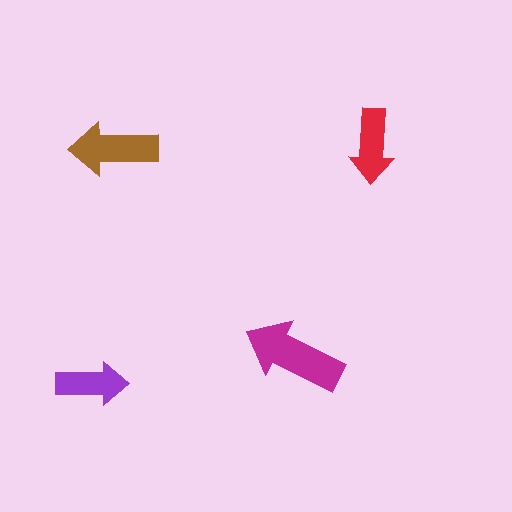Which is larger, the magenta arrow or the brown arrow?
The magenta one.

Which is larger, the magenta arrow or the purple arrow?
The magenta one.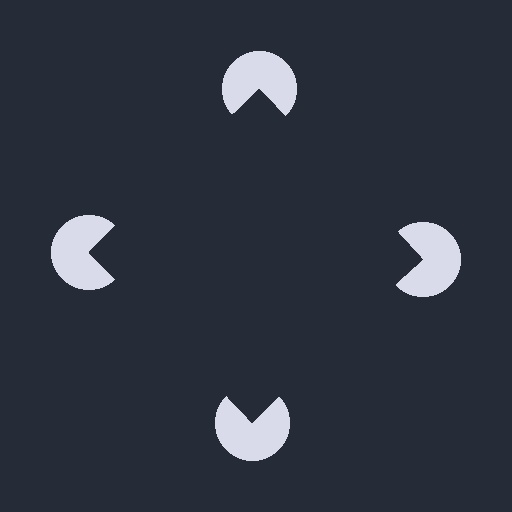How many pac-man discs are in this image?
There are 4 — one at each vertex of the illusory square.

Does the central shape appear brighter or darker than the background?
It typically appears slightly darker than the background, even though no actual brightness change is drawn.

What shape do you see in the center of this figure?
An illusory square — its edges are inferred from the aligned wedge cuts in the pac-man discs, not physically drawn.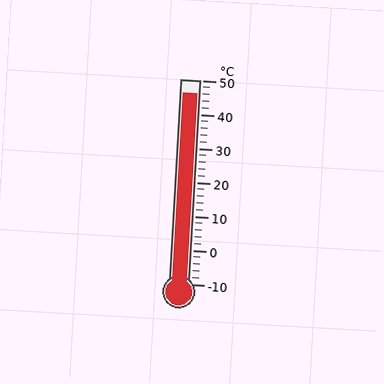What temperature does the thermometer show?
The thermometer shows approximately 46°C.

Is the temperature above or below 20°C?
The temperature is above 20°C.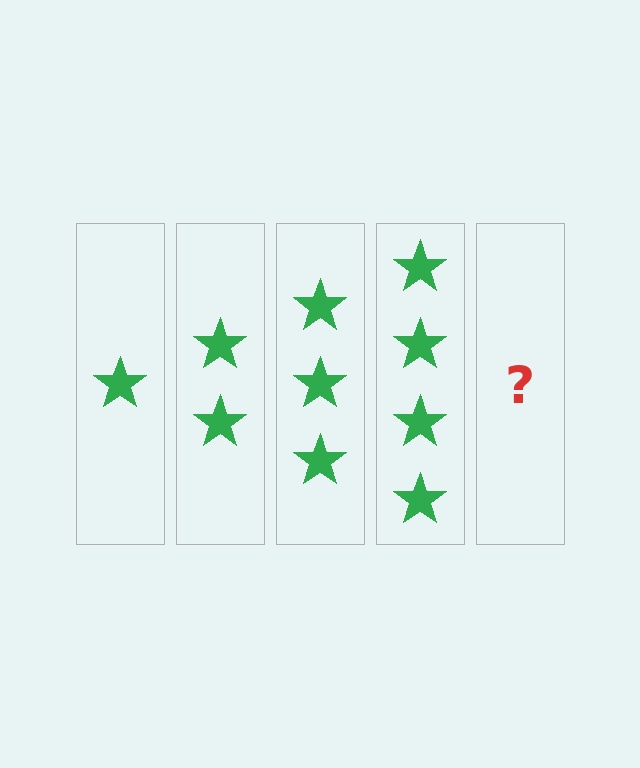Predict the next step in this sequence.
The next step is 5 stars.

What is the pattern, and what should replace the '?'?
The pattern is that each step adds one more star. The '?' should be 5 stars.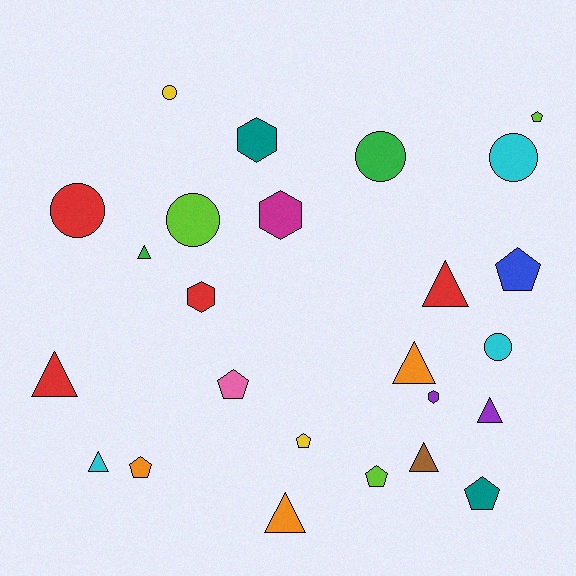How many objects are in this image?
There are 25 objects.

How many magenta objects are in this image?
There is 1 magenta object.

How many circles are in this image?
There are 6 circles.